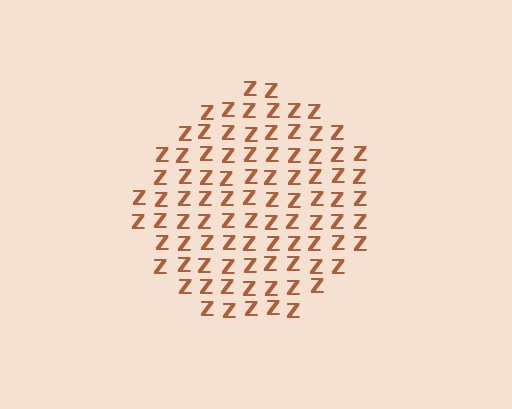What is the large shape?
The large shape is a circle.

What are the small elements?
The small elements are letter Z's.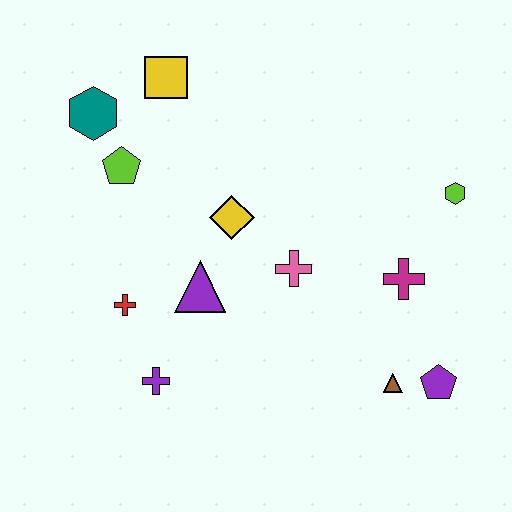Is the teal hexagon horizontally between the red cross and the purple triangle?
No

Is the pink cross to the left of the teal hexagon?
No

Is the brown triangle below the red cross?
Yes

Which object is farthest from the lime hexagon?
The teal hexagon is farthest from the lime hexagon.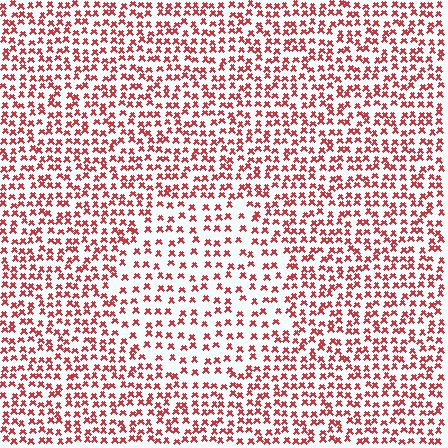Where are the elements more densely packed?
The elements are more densely packed outside the circle boundary.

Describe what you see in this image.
The image contains small red elements arranged at two different densities. A circle-shaped region is visible where the elements are less densely packed than the surrounding area.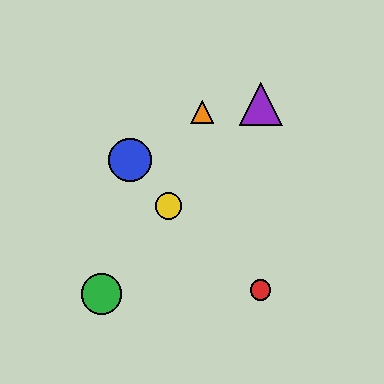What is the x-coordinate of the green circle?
The green circle is at x≈101.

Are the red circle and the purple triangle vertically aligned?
Yes, both are at x≈261.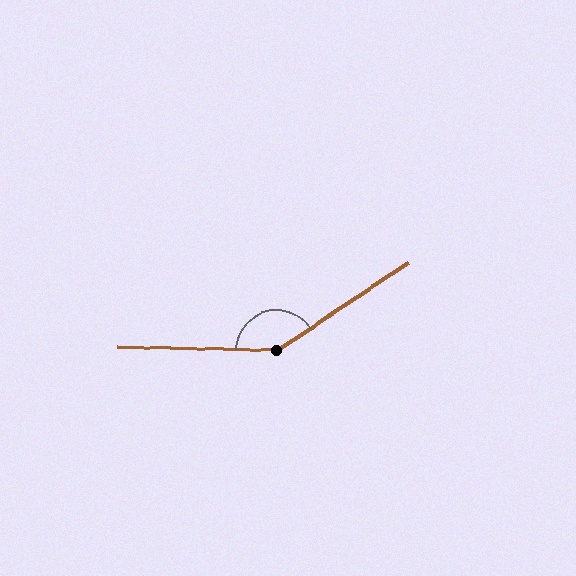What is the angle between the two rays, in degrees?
Approximately 145 degrees.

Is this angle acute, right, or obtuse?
It is obtuse.